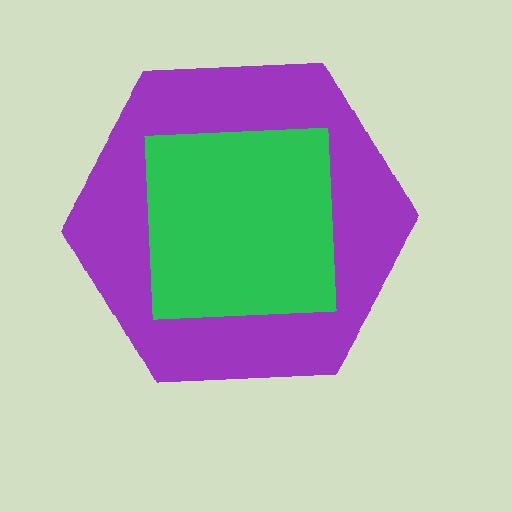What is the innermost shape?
The green square.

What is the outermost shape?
The purple hexagon.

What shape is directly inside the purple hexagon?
The green square.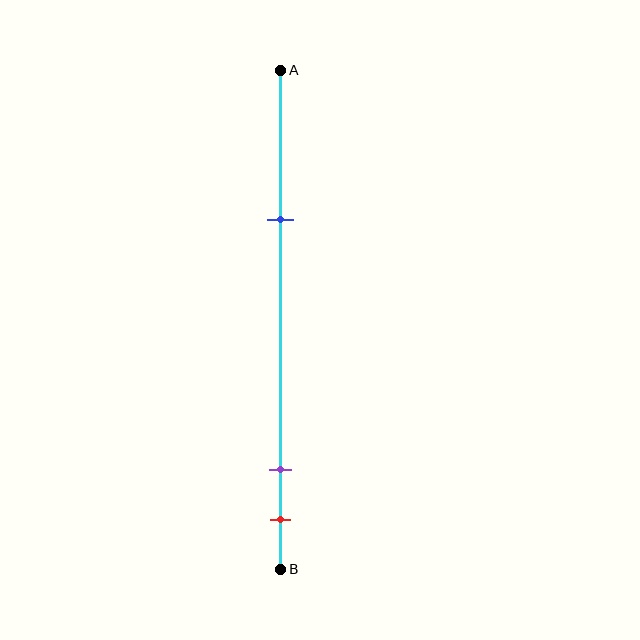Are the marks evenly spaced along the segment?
No, the marks are not evenly spaced.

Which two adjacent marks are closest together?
The purple and red marks are the closest adjacent pair.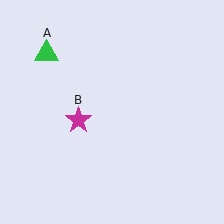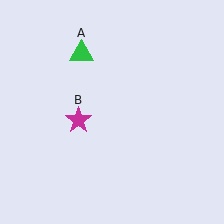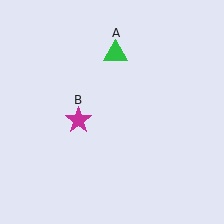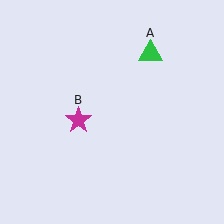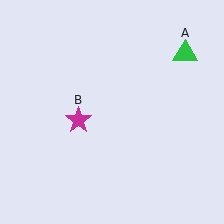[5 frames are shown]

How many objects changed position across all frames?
1 object changed position: green triangle (object A).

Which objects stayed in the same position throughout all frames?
Magenta star (object B) remained stationary.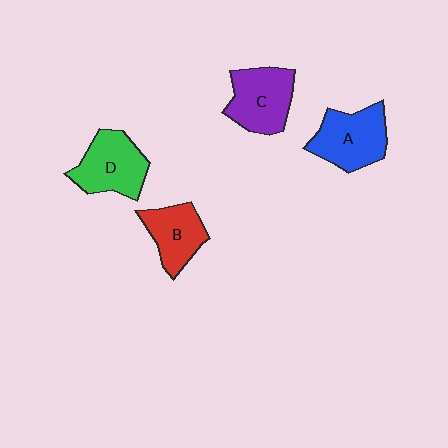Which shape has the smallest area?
Shape B (red).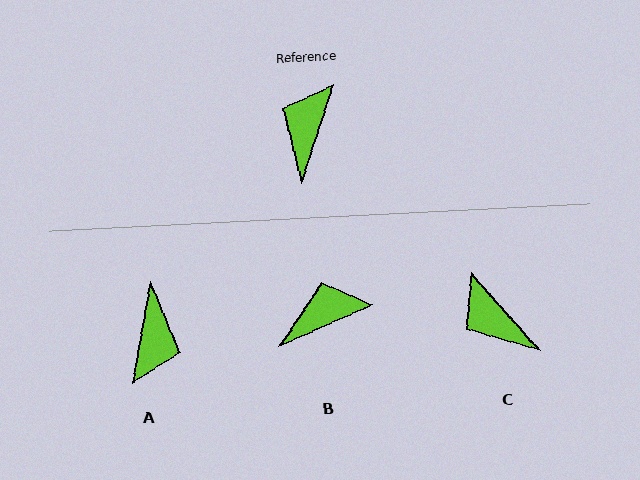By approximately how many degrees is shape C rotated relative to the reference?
Approximately 60 degrees counter-clockwise.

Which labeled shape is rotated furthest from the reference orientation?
A, about 171 degrees away.